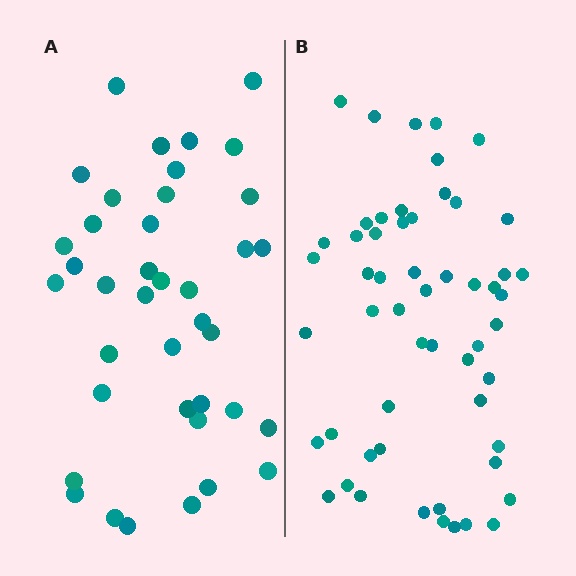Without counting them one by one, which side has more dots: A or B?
Region B (the right region) has more dots.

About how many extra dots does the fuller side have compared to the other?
Region B has approximately 15 more dots than region A.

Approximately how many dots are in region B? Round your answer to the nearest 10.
About 60 dots. (The exact count is 55, which rounds to 60.)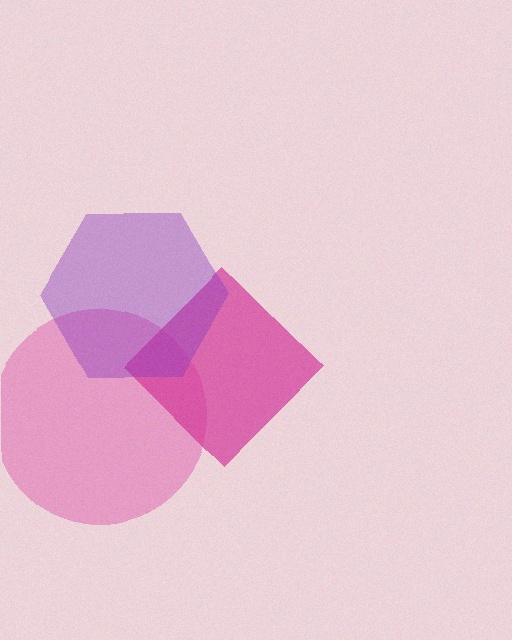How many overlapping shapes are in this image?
There are 3 overlapping shapes in the image.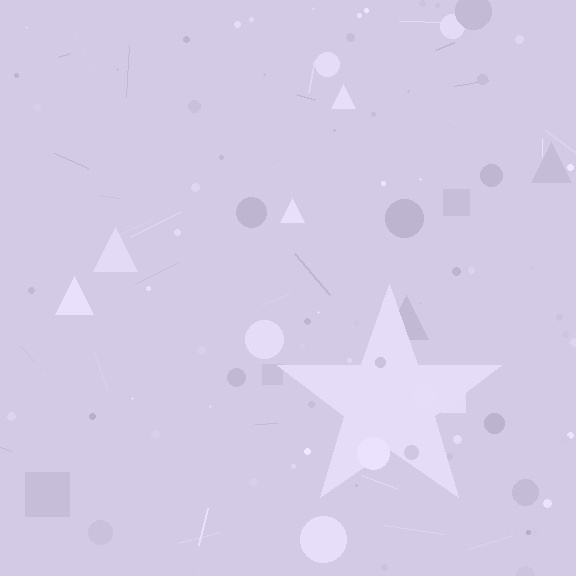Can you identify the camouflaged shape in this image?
The camouflaged shape is a star.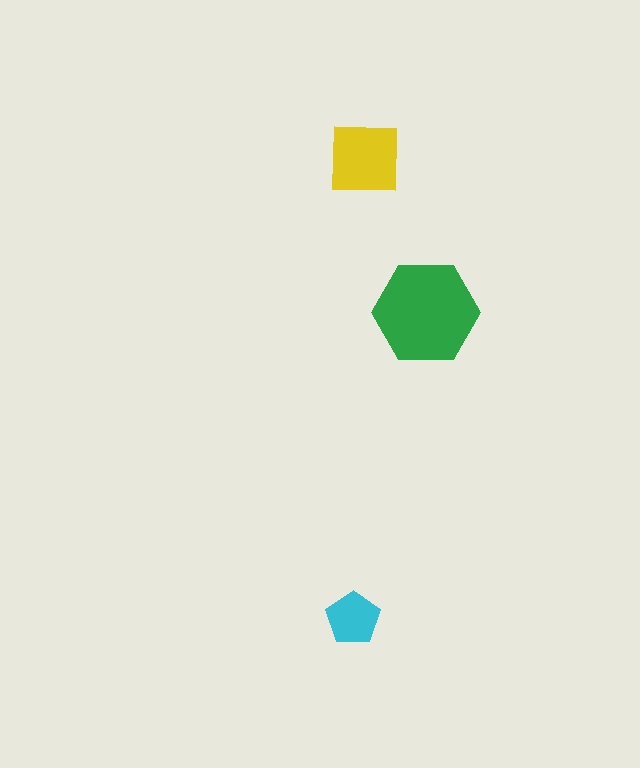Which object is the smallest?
The cyan pentagon.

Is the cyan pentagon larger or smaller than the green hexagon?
Smaller.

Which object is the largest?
The green hexagon.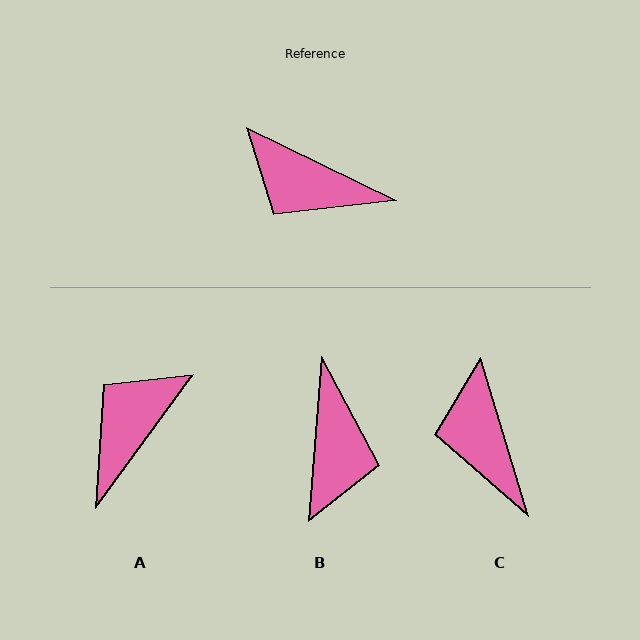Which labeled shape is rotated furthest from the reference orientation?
B, about 112 degrees away.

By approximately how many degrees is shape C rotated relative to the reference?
Approximately 47 degrees clockwise.